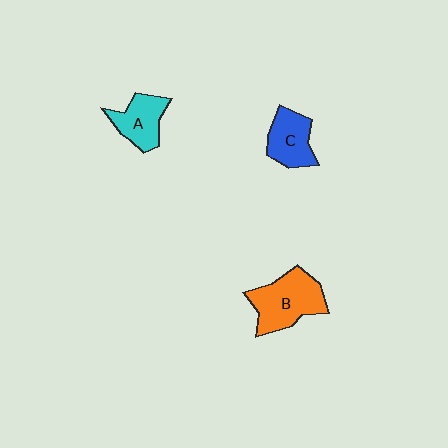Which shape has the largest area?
Shape B (orange).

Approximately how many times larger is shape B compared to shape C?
Approximately 1.5 times.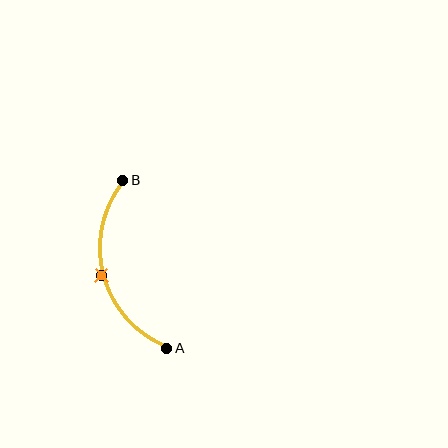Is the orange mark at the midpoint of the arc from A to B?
Yes. The orange mark lies on the arc at equal arc-length from both A and B — it is the arc midpoint.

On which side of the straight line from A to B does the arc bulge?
The arc bulges to the left of the straight line connecting A and B.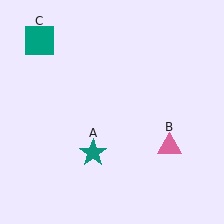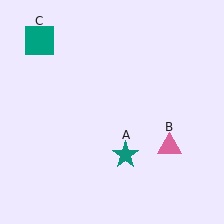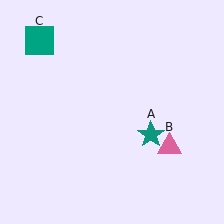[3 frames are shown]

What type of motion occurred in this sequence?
The teal star (object A) rotated counterclockwise around the center of the scene.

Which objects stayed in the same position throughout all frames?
Pink triangle (object B) and teal square (object C) remained stationary.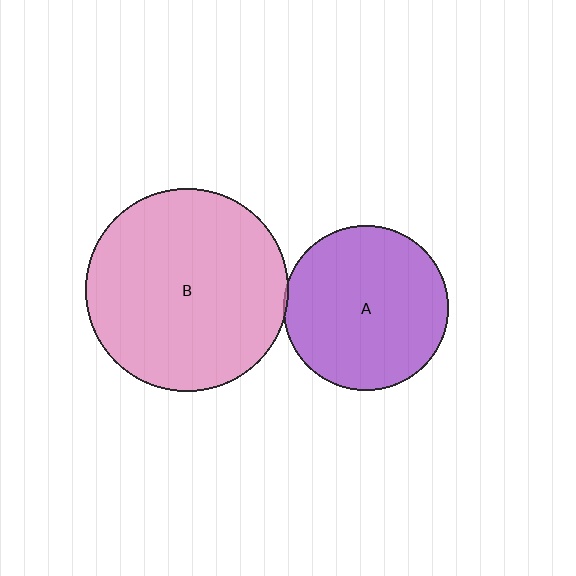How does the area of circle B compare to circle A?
Approximately 1.5 times.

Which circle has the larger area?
Circle B (pink).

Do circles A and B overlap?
Yes.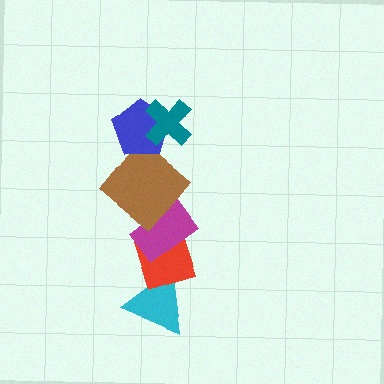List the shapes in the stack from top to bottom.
From top to bottom: the teal cross, the blue pentagon, the brown diamond, the magenta rectangle, the red diamond, the cyan triangle.